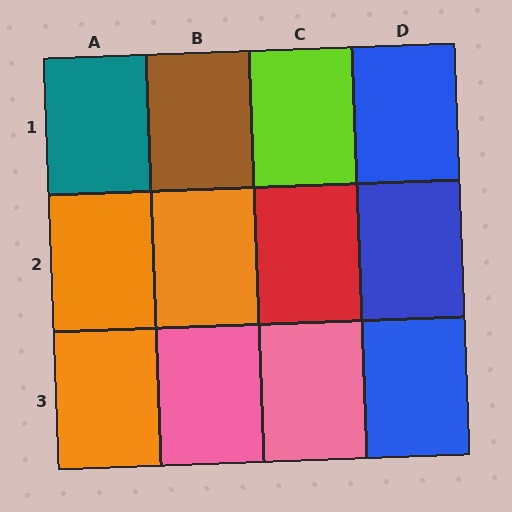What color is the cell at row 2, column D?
Blue.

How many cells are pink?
2 cells are pink.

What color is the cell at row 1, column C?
Lime.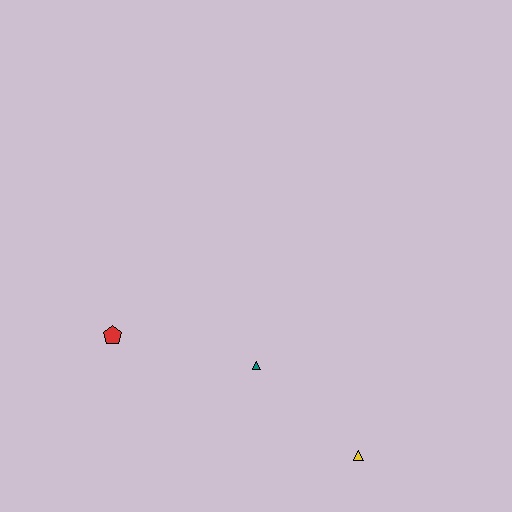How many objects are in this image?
There are 3 objects.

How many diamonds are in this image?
There are no diamonds.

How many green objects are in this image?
There are no green objects.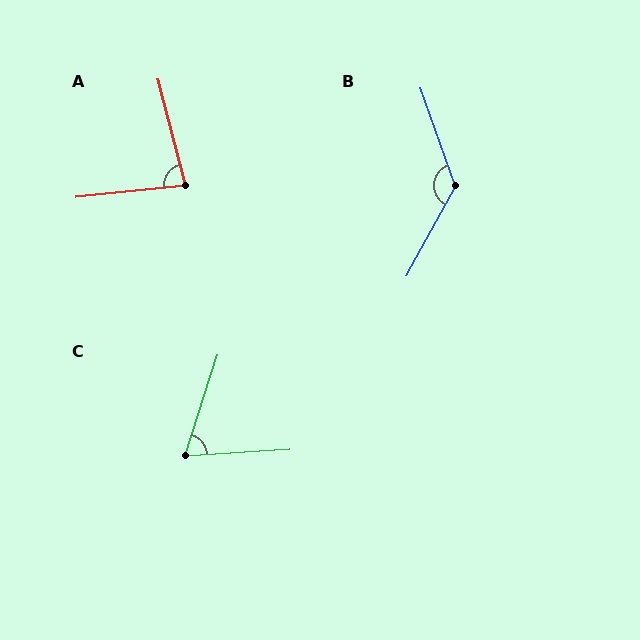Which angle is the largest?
B, at approximately 132 degrees.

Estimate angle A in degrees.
Approximately 81 degrees.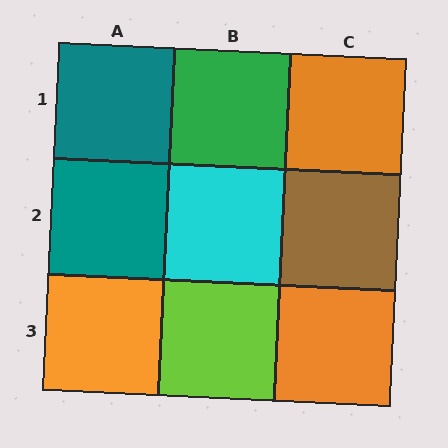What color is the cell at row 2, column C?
Brown.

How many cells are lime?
1 cell is lime.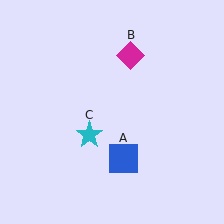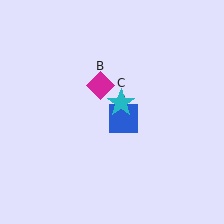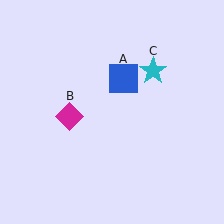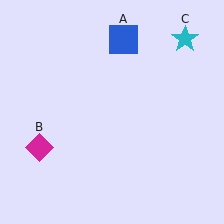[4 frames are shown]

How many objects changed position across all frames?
3 objects changed position: blue square (object A), magenta diamond (object B), cyan star (object C).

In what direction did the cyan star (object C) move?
The cyan star (object C) moved up and to the right.